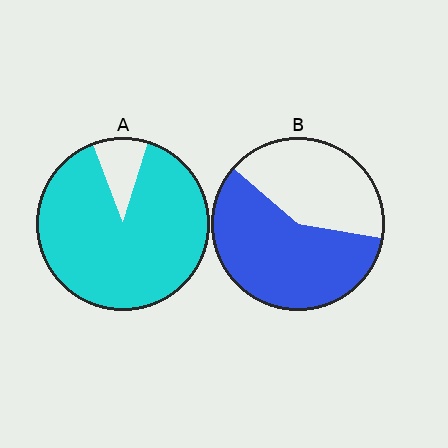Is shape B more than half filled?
Yes.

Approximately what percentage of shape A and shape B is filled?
A is approximately 90% and B is approximately 60%.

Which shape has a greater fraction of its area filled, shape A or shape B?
Shape A.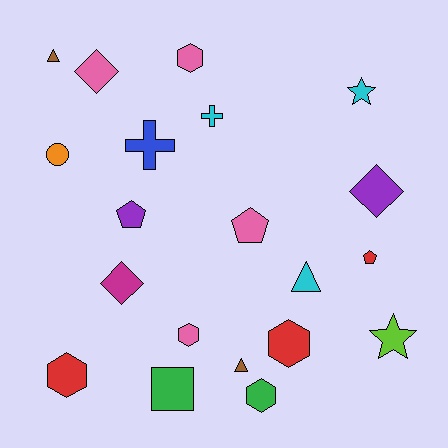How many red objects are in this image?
There are 3 red objects.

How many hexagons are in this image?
There are 5 hexagons.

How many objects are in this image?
There are 20 objects.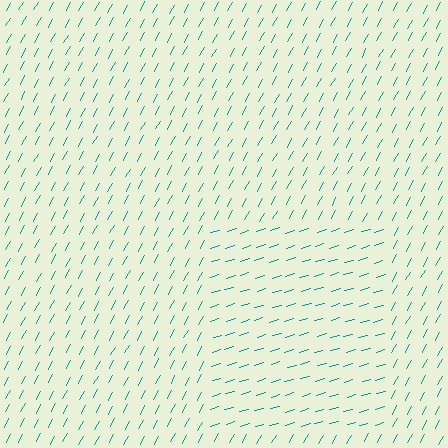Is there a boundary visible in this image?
Yes, there is a texture boundary formed by a change in line orientation.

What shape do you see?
I see a rectangle.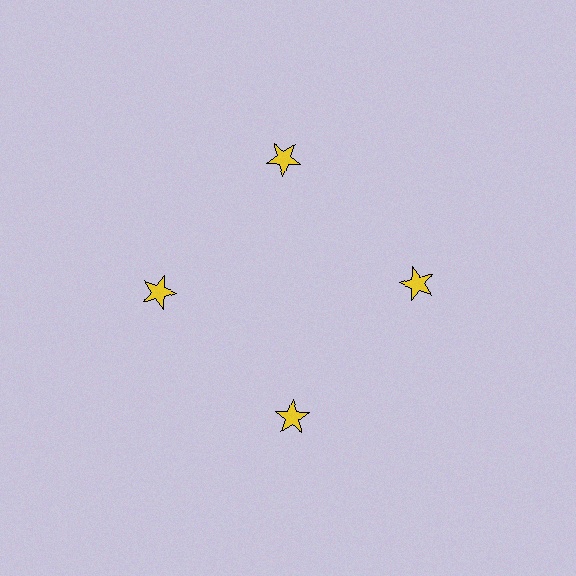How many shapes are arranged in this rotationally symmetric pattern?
There are 4 shapes, arranged in 4 groups of 1.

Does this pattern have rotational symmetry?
Yes, this pattern has 4-fold rotational symmetry. It looks the same after rotating 90 degrees around the center.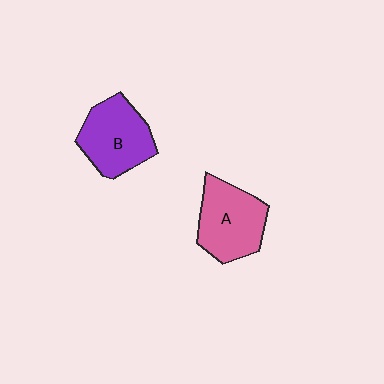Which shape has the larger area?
Shape A (pink).